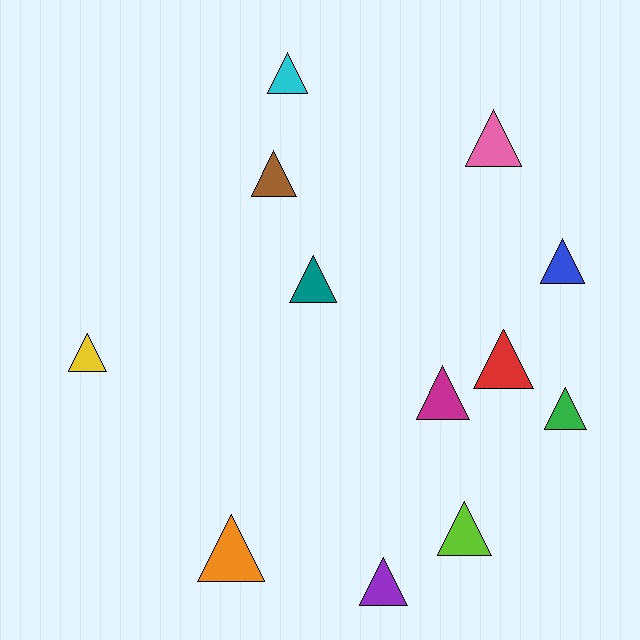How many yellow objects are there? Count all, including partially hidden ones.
There is 1 yellow object.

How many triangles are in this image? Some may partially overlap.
There are 12 triangles.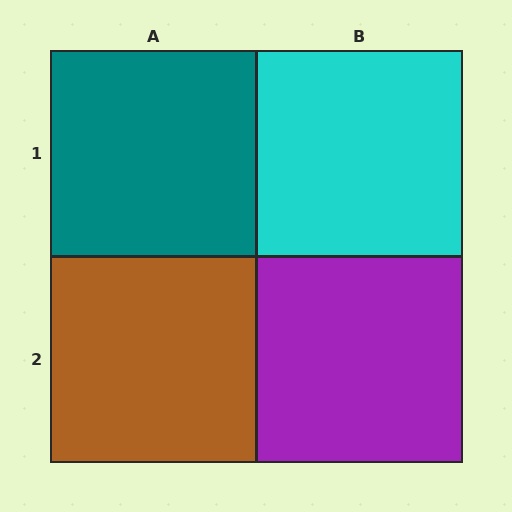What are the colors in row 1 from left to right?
Teal, cyan.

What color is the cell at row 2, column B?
Purple.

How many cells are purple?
1 cell is purple.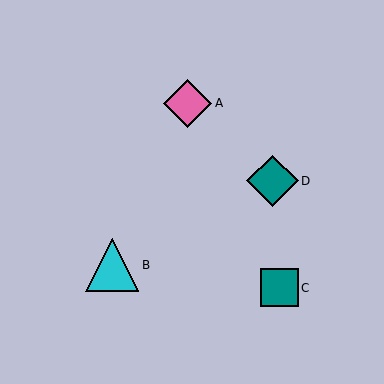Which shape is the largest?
The cyan triangle (labeled B) is the largest.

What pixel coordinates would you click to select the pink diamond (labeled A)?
Click at (188, 103) to select the pink diamond A.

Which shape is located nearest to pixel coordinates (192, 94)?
The pink diamond (labeled A) at (188, 103) is nearest to that location.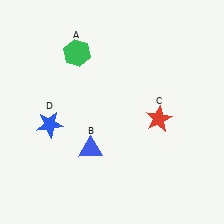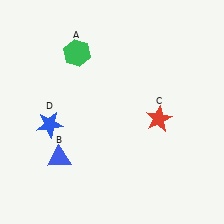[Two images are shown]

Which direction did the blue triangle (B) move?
The blue triangle (B) moved left.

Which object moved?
The blue triangle (B) moved left.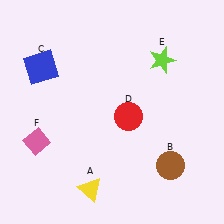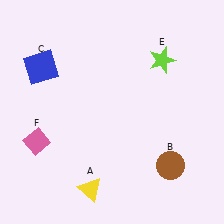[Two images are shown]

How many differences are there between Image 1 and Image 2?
There is 1 difference between the two images.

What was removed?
The red circle (D) was removed in Image 2.